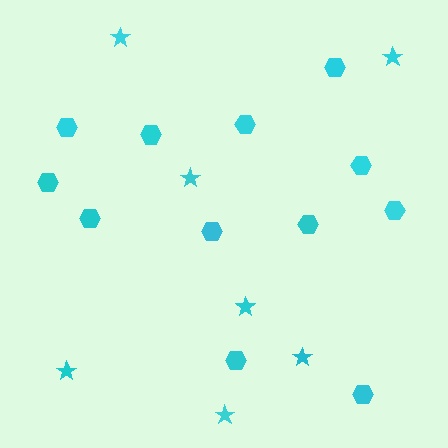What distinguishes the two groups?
There are 2 groups: one group of hexagons (12) and one group of stars (7).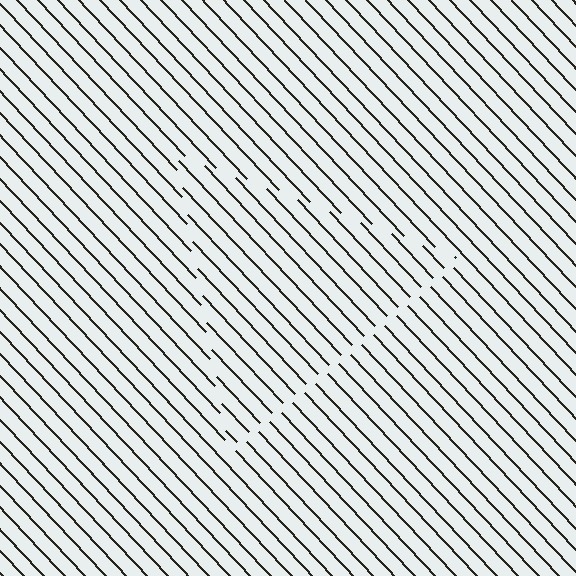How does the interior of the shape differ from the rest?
The interior of the shape contains the same grating, shifted by half a period — the contour is defined by the phase discontinuity where line-ends from the inner and outer gratings abut.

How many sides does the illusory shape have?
3 sides — the line-ends trace a triangle.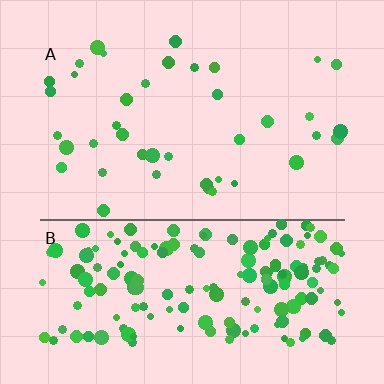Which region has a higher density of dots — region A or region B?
B (the bottom).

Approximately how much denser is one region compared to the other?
Approximately 4.4× — region B over region A.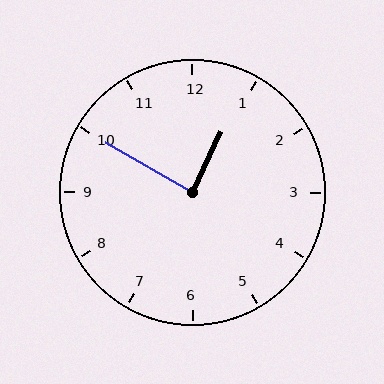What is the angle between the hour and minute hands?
Approximately 85 degrees.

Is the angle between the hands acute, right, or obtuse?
It is right.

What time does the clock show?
12:50.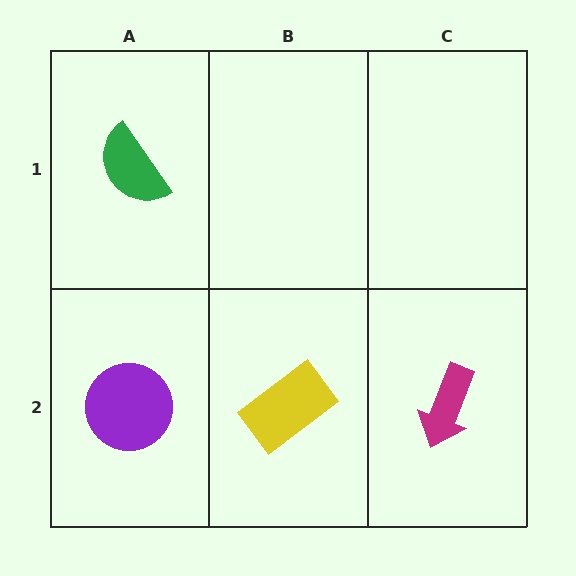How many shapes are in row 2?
3 shapes.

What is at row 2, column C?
A magenta arrow.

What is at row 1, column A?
A green semicircle.